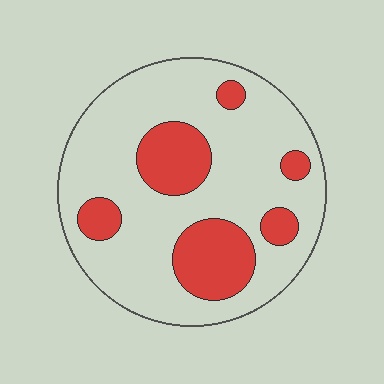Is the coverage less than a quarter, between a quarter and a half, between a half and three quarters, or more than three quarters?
Less than a quarter.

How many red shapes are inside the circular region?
6.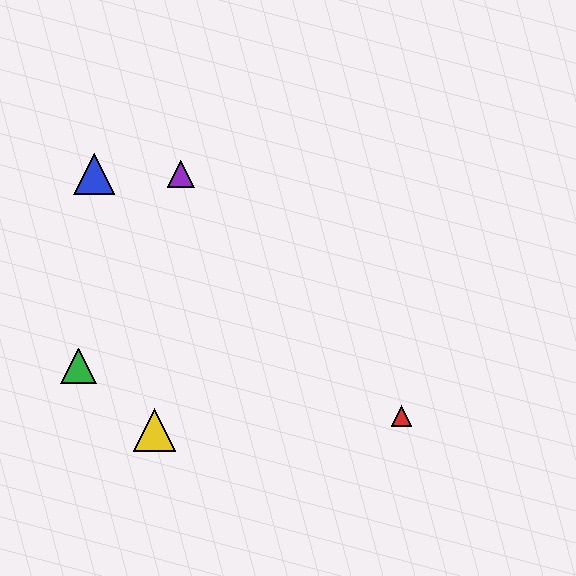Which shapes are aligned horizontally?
The blue triangle, the purple triangle are aligned horizontally.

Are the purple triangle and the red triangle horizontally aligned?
No, the purple triangle is at y≈174 and the red triangle is at y≈416.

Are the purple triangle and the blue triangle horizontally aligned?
Yes, both are at y≈174.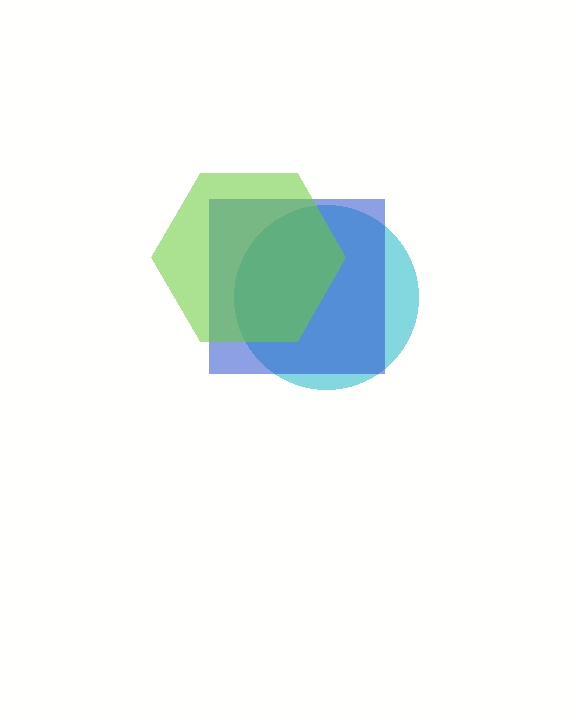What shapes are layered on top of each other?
The layered shapes are: a cyan circle, a blue square, a lime hexagon.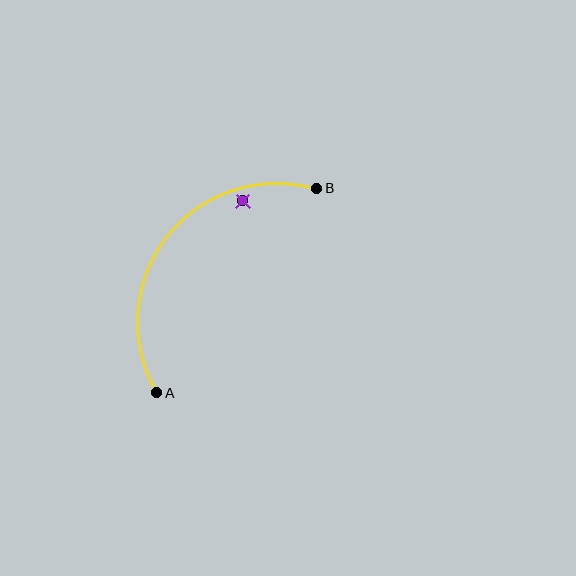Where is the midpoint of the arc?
The arc midpoint is the point on the curve farthest from the straight line joining A and B. It sits above and to the left of that line.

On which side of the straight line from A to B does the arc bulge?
The arc bulges above and to the left of the straight line connecting A and B.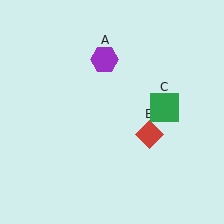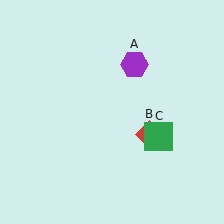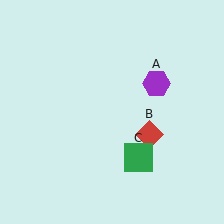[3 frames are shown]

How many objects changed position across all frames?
2 objects changed position: purple hexagon (object A), green square (object C).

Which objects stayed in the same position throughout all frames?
Red diamond (object B) remained stationary.